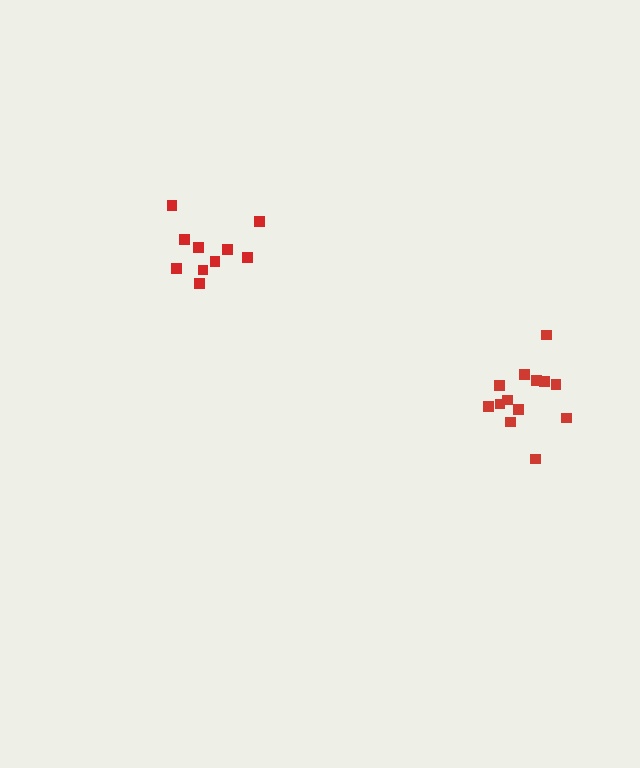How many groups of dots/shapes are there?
There are 2 groups.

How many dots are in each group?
Group 1: 13 dots, Group 2: 10 dots (23 total).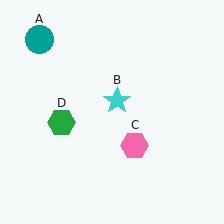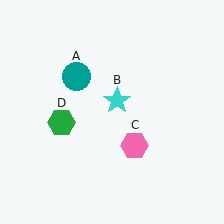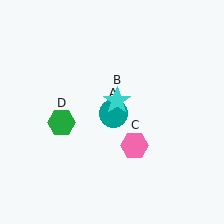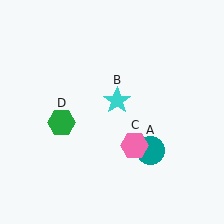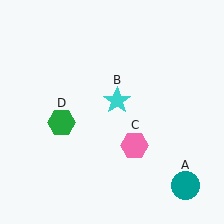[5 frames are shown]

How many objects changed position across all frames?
1 object changed position: teal circle (object A).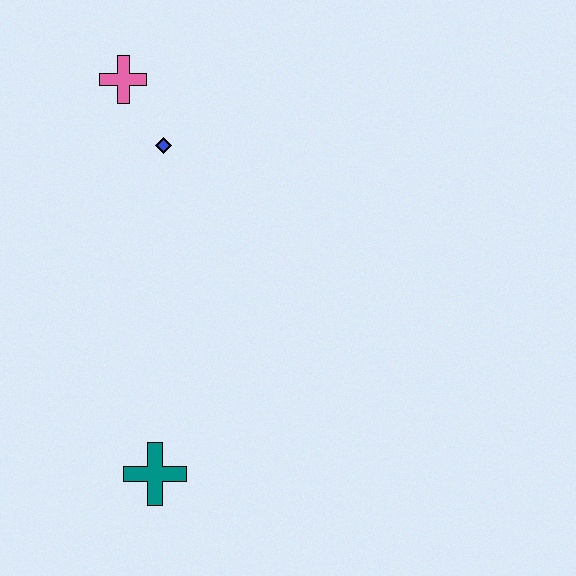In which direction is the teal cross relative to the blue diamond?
The teal cross is below the blue diamond.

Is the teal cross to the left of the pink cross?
No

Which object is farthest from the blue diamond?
The teal cross is farthest from the blue diamond.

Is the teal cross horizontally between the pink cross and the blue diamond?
Yes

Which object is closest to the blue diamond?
The pink cross is closest to the blue diamond.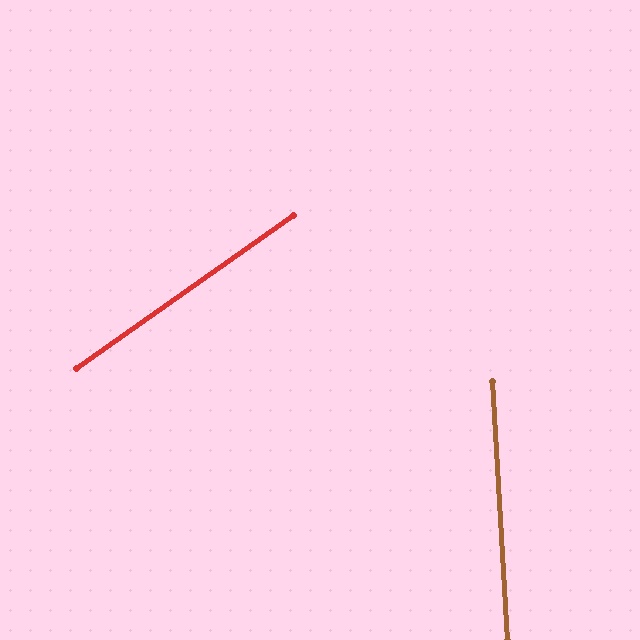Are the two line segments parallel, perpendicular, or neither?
Neither parallel nor perpendicular — they differ by about 58°.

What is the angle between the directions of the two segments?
Approximately 58 degrees.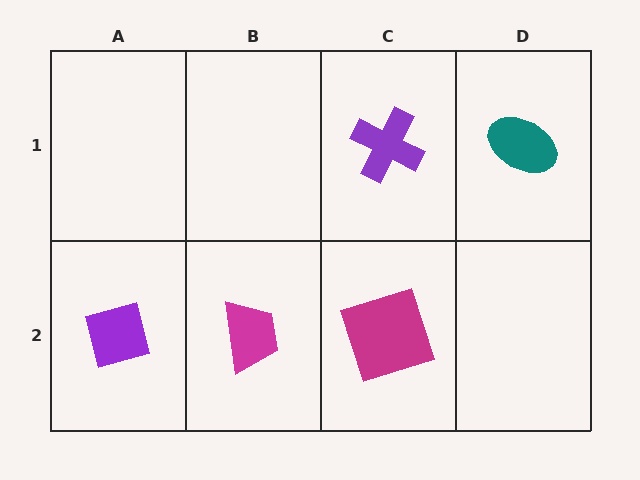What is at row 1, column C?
A purple cross.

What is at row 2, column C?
A magenta square.